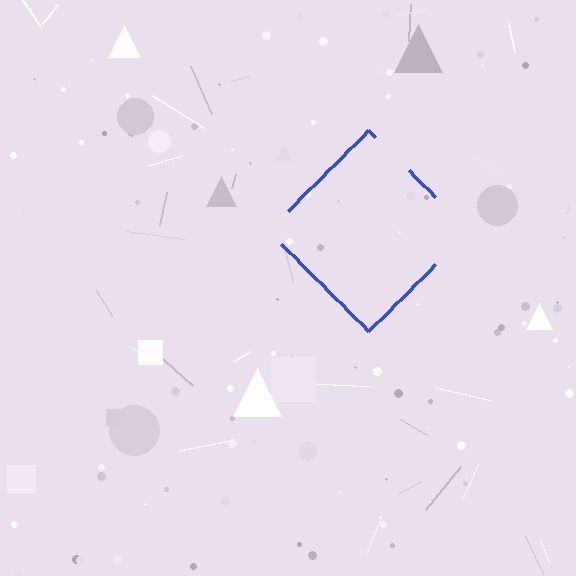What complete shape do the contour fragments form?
The contour fragments form a diamond.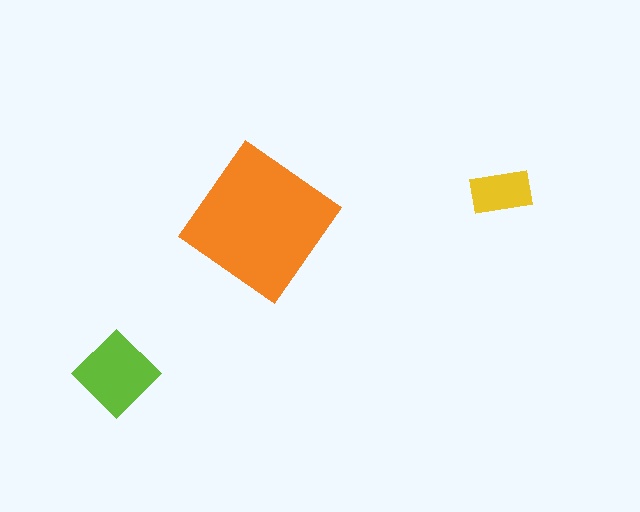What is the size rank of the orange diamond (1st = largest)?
1st.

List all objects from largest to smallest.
The orange diamond, the lime diamond, the yellow rectangle.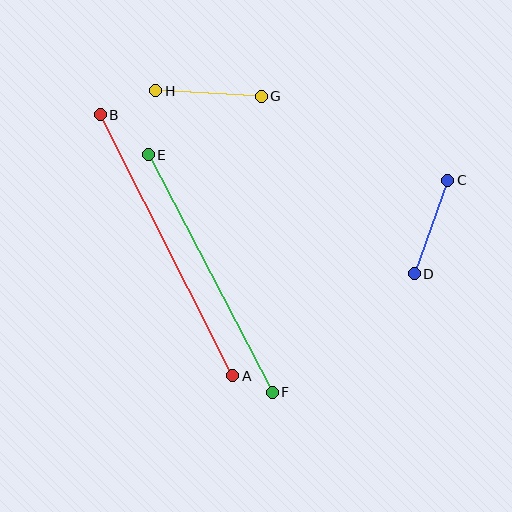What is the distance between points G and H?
The distance is approximately 106 pixels.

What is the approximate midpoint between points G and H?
The midpoint is at approximately (208, 94) pixels.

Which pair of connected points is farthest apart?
Points A and B are farthest apart.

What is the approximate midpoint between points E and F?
The midpoint is at approximately (210, 274) pixels.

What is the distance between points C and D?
The distance is approximately 99 pixels.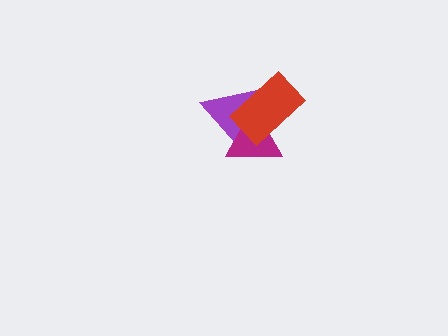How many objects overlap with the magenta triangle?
2 objects overlap with the magenta triangle.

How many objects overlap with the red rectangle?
2 objects overlap with the red rectangle.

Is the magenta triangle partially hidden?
Yes, it is partially covered by another shape.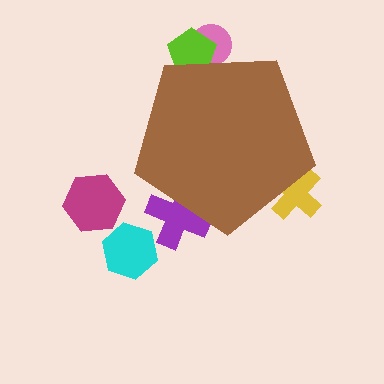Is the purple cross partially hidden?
Yes, the purple cross is partially hidden behind the brown pentagon.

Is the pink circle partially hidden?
Yes, the pink circle is partially hidden behind the brown pentagon.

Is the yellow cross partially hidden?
Yes, the yellow cross is partially hidden behind the brown pentagon.